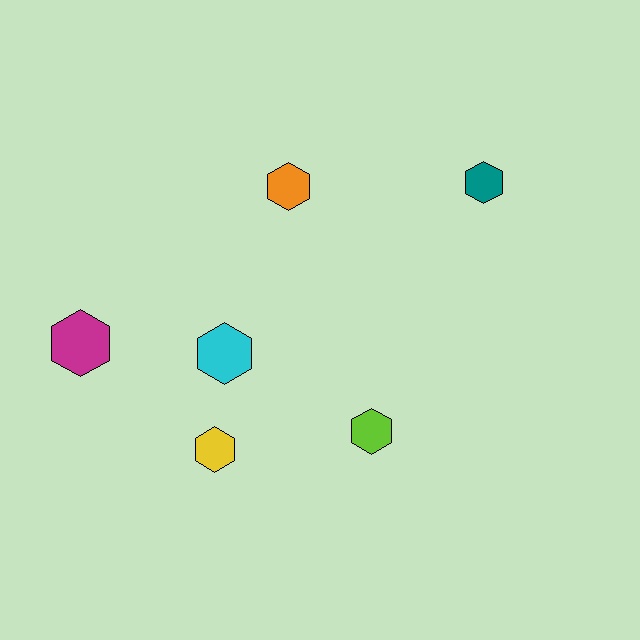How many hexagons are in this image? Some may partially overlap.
There are 6 hexagons.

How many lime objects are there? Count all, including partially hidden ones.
There is 1 lime object.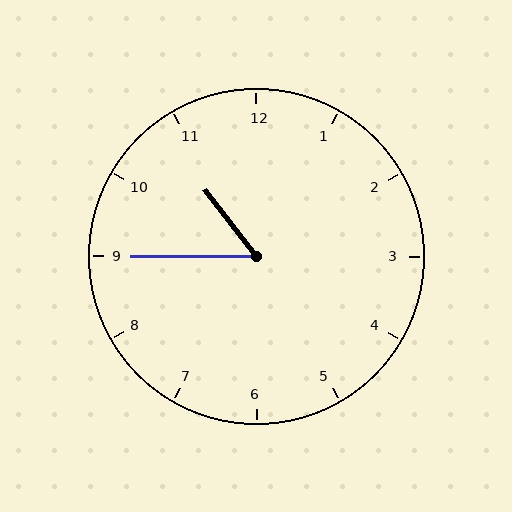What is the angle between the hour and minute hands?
Approximately 52 degrees.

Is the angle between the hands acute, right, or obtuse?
It is acute.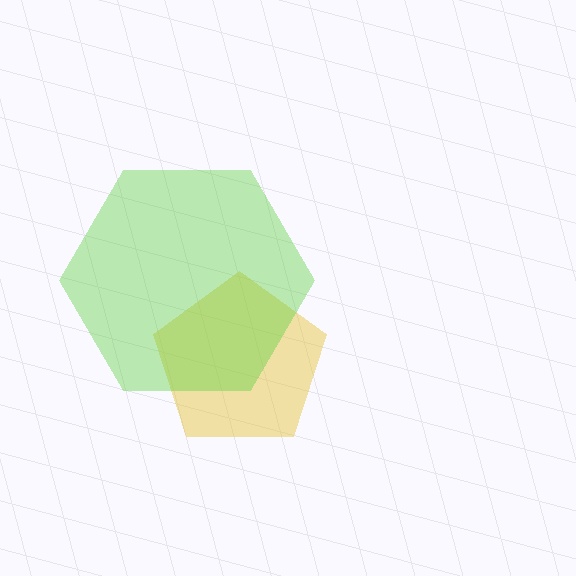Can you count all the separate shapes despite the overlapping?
Yes, there are 2 separate shapes.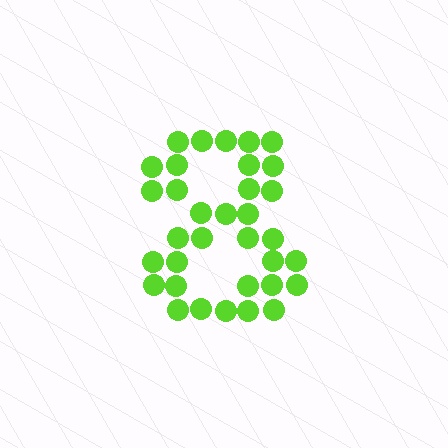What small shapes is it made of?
It is made of small circles.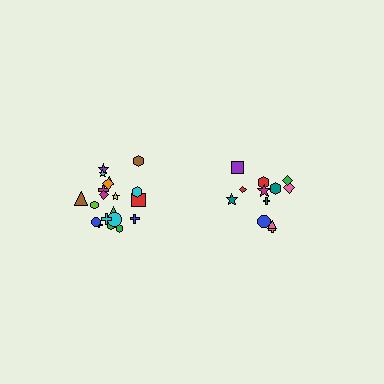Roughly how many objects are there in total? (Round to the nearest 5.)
Roughly 35 objects in total.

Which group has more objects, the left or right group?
The left group.